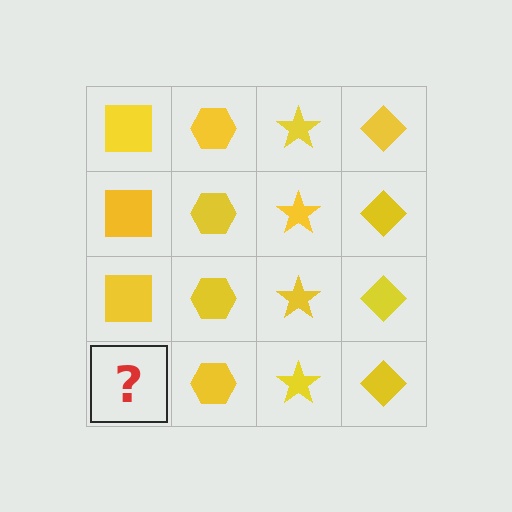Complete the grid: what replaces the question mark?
The question mark should be replaced with a yellow square.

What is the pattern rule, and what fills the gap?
The rule is that each column has a consistent shape. The gap should be filled with a yellow square.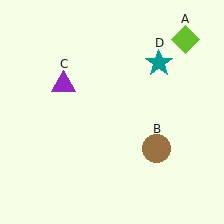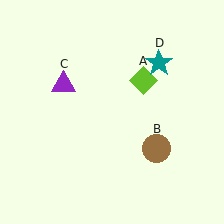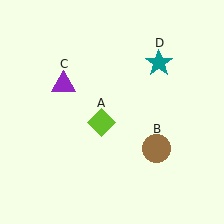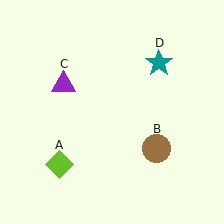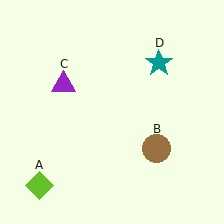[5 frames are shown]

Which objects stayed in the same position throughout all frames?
Brown circle (object B) and purple triangle (object C) and teal star (object D) remained stationary.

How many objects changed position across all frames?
1 object changed position: lime diamond (object A).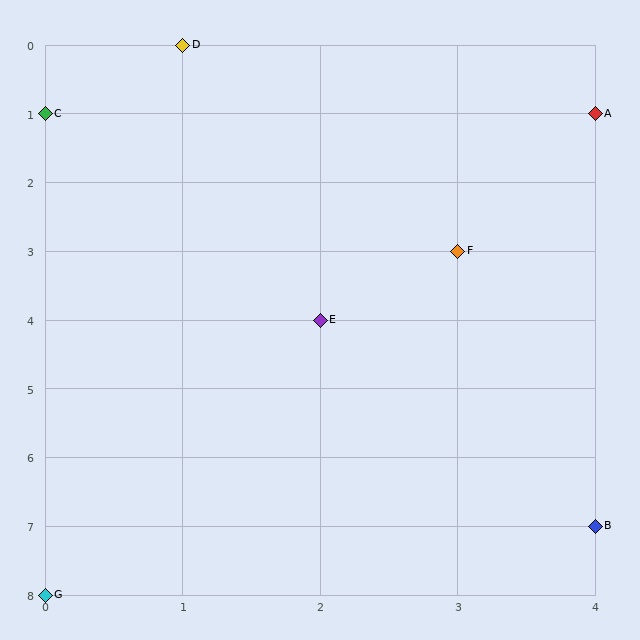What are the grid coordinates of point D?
Point D is at grid coordinates (1, 0).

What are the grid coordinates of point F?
Point F is at grid coordinates (3, 3).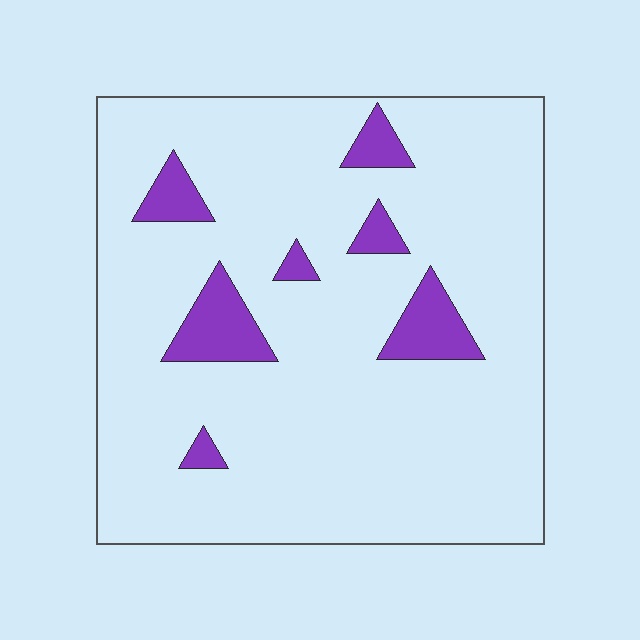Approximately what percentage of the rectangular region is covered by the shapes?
Approximately 10%.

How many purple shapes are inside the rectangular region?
7.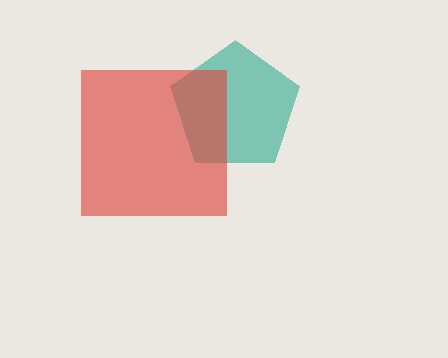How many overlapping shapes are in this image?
There are 2 overlapping shapes in the image.